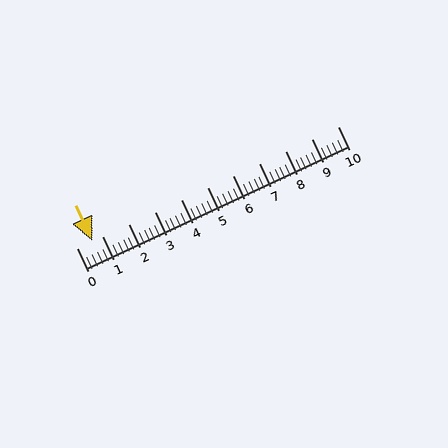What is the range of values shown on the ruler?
The ruler shows values from 0 to 10.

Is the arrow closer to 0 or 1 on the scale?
The arrow is closer to 1.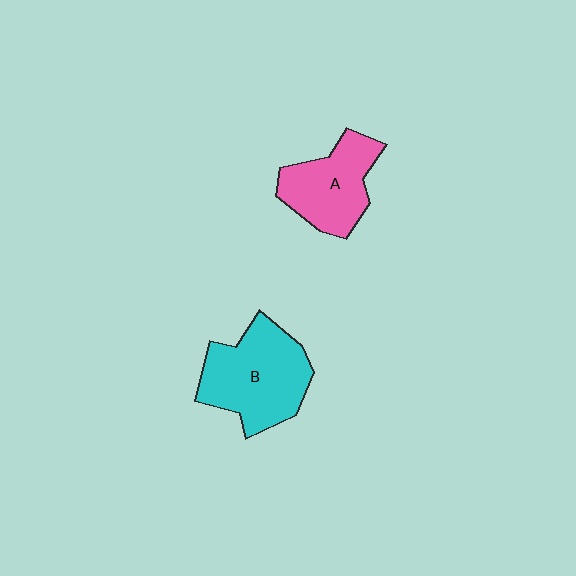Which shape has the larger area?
Shape B (cyan).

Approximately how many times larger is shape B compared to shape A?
Approximately 1.3 times.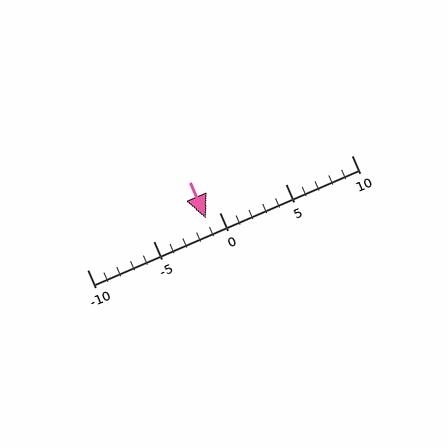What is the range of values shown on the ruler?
The ruler shows values from -10 to 10.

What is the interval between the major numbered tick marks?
The major tick marks are spaced 5 units apart.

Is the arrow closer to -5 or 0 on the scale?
The arrow is closer to 0.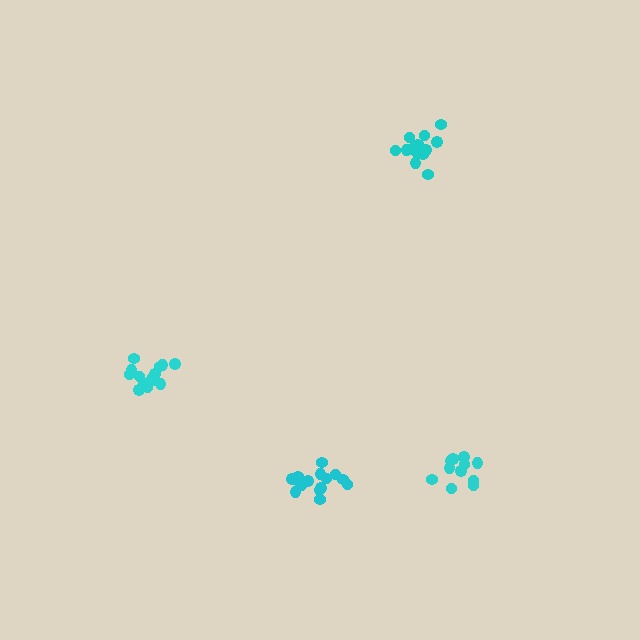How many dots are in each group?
Group 1: 12 dots, Group 2: 16 dots, Group 3: 13 dots, Group 4: 15 dots (56 total).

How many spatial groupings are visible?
There are 4 spatial groupings.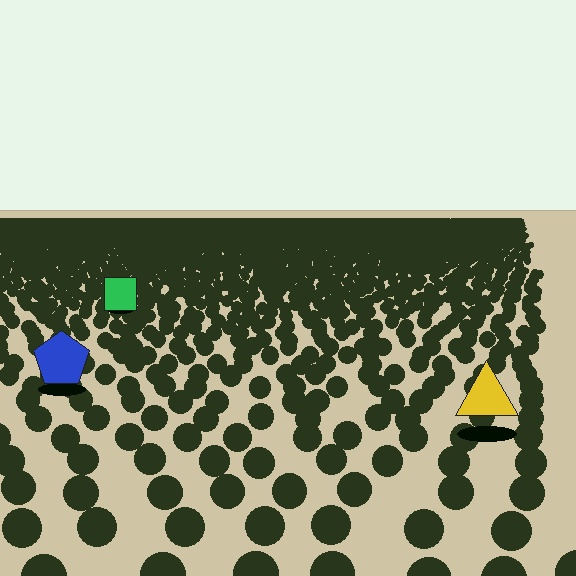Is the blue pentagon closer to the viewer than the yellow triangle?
No. The yellow triangle is closer — you can tell from the texture gradient: the ground texture is coarser near it.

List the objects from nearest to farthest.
From nearest to farthest: the yellow triangle, the blue pentagon, the green square.